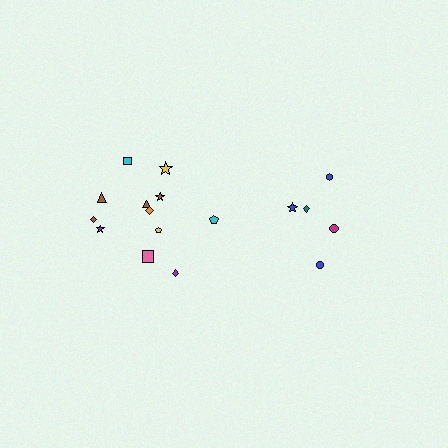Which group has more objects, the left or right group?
The left group.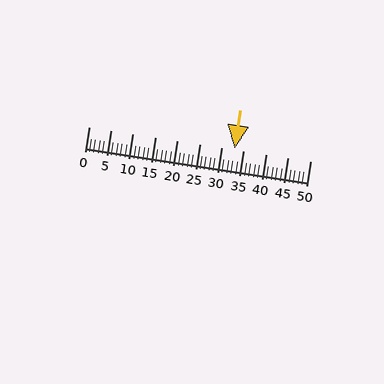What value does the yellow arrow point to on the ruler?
The yellow arrow points to approximately 33.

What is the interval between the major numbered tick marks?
The major tick marks are spaced 5 units apart.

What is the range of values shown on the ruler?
The ruler shows values from 0 to 50.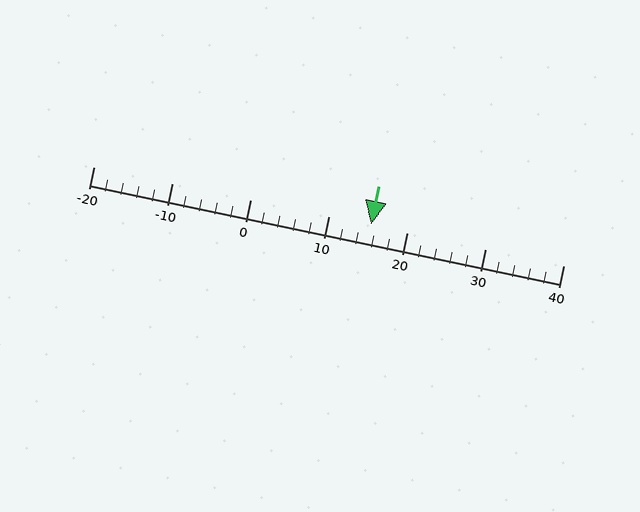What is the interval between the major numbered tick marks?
The major tick marks are spaced 10 units apart.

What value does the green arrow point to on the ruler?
The green arrow points to approximately 15.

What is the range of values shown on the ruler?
The ruler shows values from -20 to 40.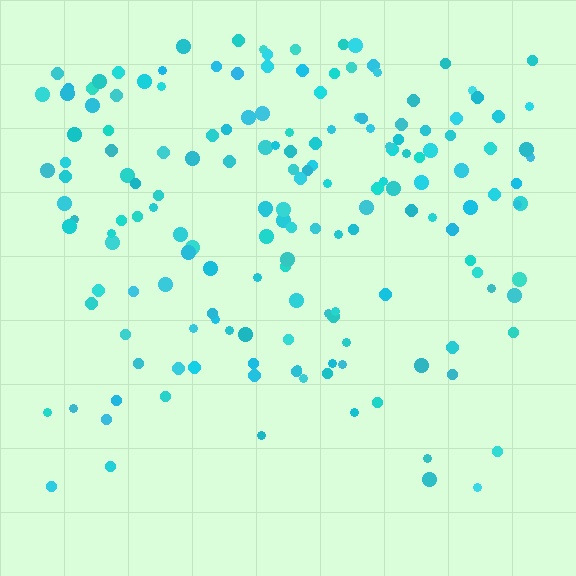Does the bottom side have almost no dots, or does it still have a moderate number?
Still a moderate number, just noticeably fewer than the top.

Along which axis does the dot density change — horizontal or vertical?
Vertical.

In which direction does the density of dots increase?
From bottom to top, with the top side densest.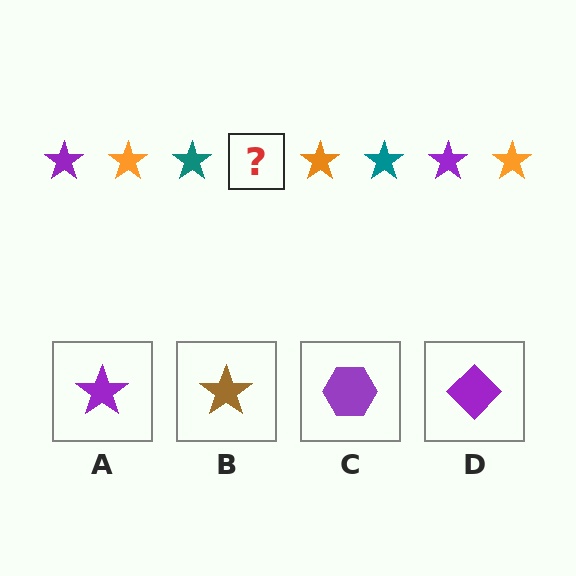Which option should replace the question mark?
Option A.